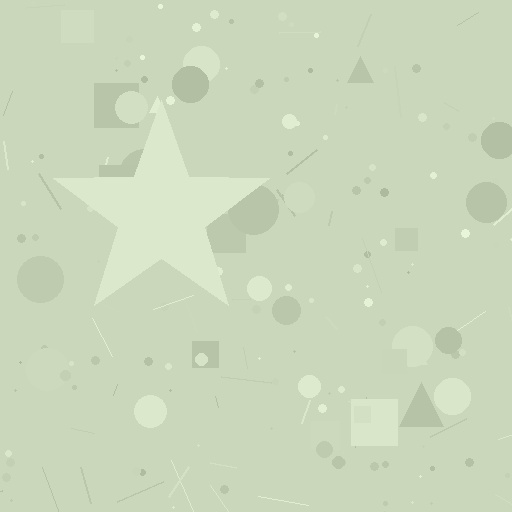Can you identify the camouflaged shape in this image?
The camouflaged shape is a star.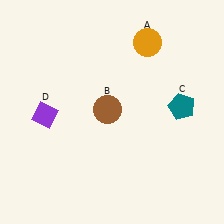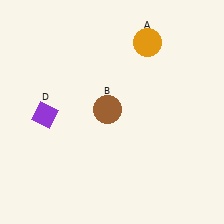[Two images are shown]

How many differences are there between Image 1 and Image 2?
There is 1 difference between the two images.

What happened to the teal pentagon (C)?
The teal pentagon (C) was removed in Image 2. It was in the top-right area of Image 1.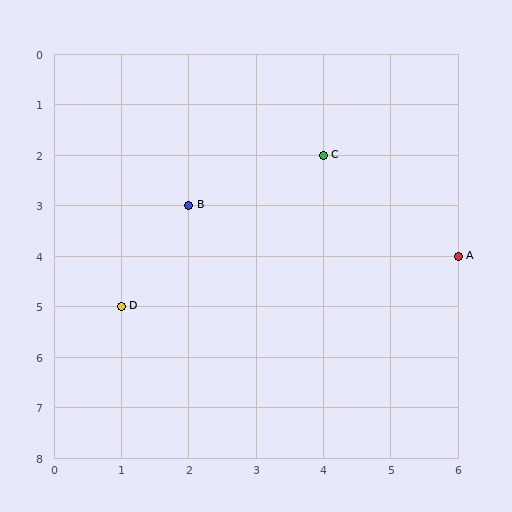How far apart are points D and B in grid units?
Points D and B are 1 column and 2 rows apart (about 2.2 grid units diagonally).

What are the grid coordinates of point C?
Point C is at grid coordinates (4, 2).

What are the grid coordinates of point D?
Point D is at grid coordinates (1, 5).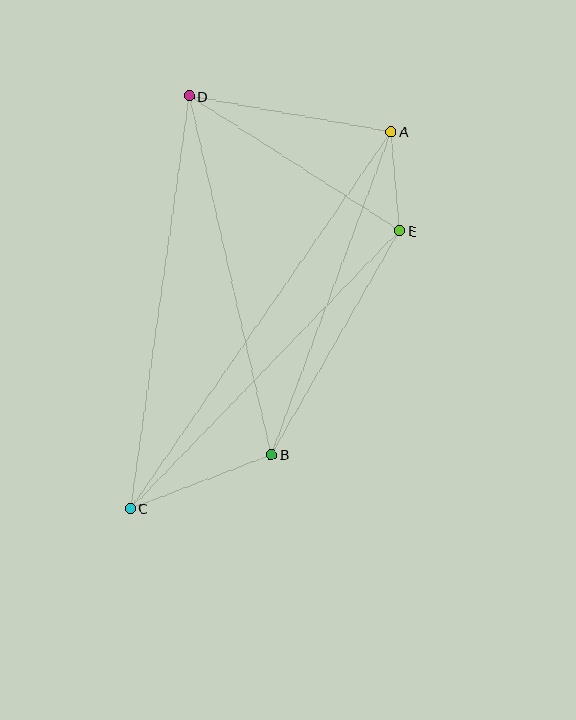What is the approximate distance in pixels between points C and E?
The distance between C and E is approximately 386 pixels.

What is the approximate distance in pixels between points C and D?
The distance between C and D is approximately 416 pixels.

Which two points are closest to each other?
Points A and E are closest to each other.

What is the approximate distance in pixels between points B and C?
The distance between B and C is approximately 151 pixels.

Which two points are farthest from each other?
Points A and C are farthest from each other.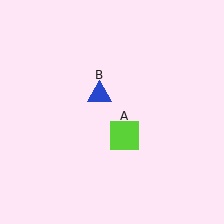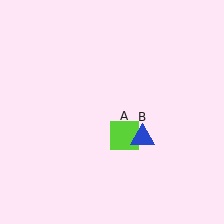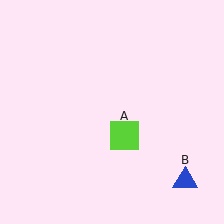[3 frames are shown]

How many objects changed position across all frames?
1 object changed position: blue triangle (object B).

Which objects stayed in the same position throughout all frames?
Lime square (object A) remained stationary.